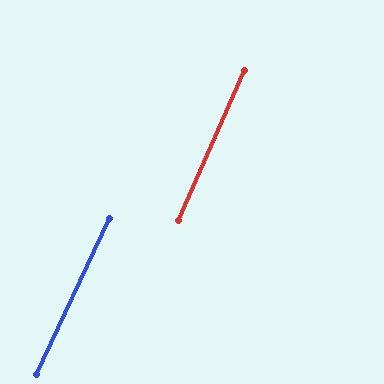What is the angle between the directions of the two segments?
Approximately 2 degrees.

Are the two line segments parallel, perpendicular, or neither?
Parallel — their directions differ by only 1.6°.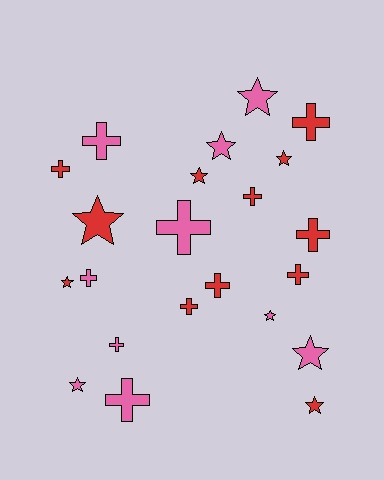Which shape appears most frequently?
Cross, with 12 objects.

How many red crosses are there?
There are 7 red crosses.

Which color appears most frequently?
Red, with 12 objects.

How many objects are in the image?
There are 22 objects.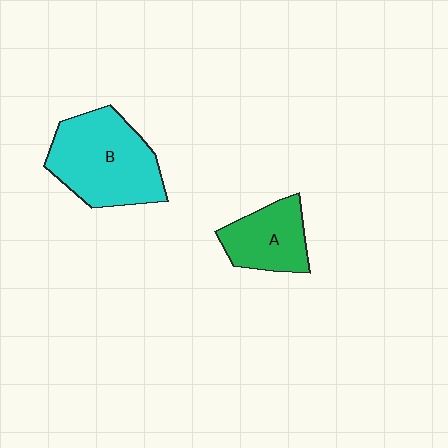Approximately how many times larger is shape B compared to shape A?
Approximately 1.7 times.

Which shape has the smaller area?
Shape A (green).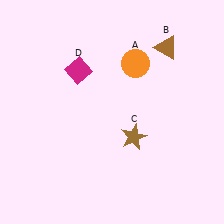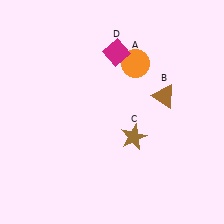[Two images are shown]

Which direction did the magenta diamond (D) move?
The magenta diamond (D) moved right.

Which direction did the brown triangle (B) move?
The brown triangle (B) moved down.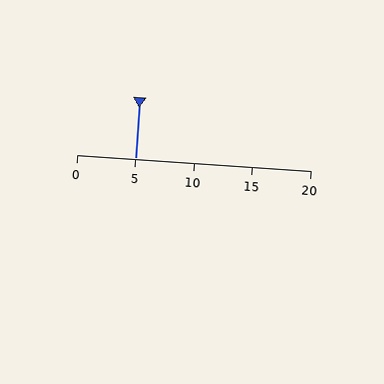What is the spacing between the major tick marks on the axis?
The major ticks are spaced 5 apart.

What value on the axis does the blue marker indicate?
The marker indicates approximately 5.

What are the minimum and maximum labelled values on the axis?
The axis runs from 0 to 20.